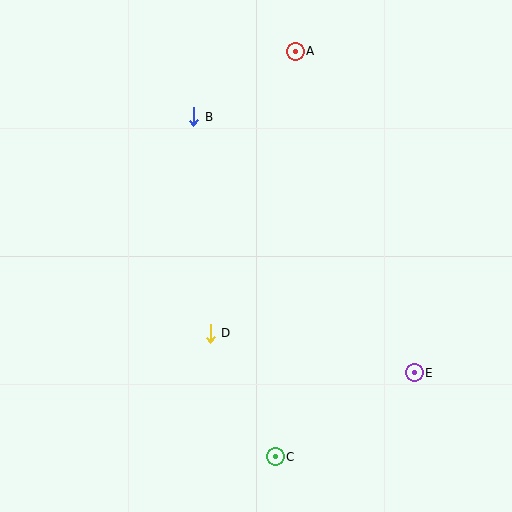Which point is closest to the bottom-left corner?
Point D is closest to the bottom-left corner.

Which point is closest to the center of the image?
Point D at (210, 333) is closest to the center.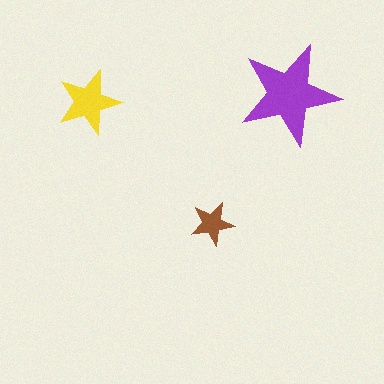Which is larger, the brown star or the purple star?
The purple one.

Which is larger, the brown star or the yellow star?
The yellow one.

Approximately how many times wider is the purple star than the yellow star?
About 1.5 times wider.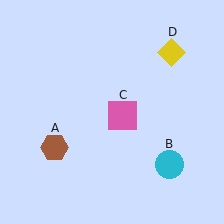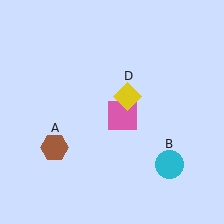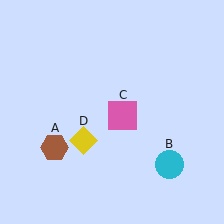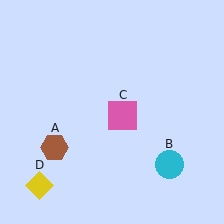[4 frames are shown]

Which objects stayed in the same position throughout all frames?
Brown hexagon (object A) and cyan circle (object B) and pink square (object C) remained stationary.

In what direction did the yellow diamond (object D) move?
The yellow diamond (object D) moved down and to the left.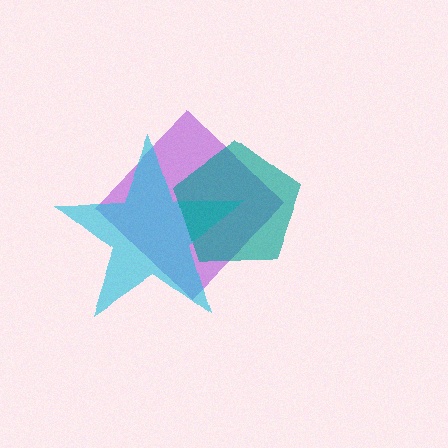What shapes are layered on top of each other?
The layered shapes are: a purple diamond, a cyan star, a teal pentagon.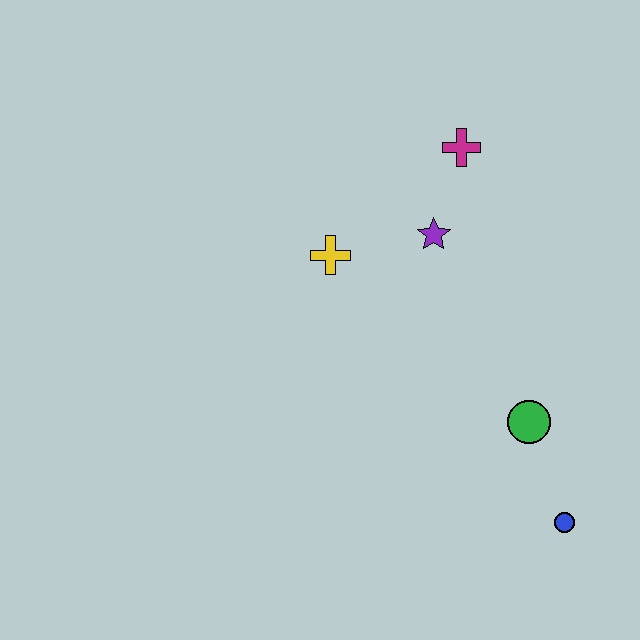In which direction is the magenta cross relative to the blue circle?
The magenta cross is above the blue circle.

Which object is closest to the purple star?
The magenta cross is closest to the purple star.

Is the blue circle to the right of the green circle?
Yes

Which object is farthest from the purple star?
The blue circle is farthest from the purple star.